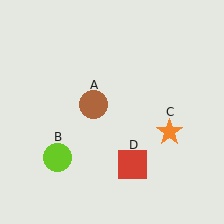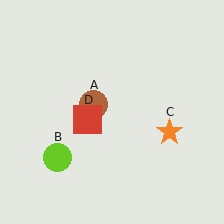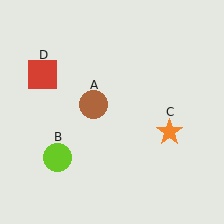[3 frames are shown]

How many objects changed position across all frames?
1 object changed position: red square (object D).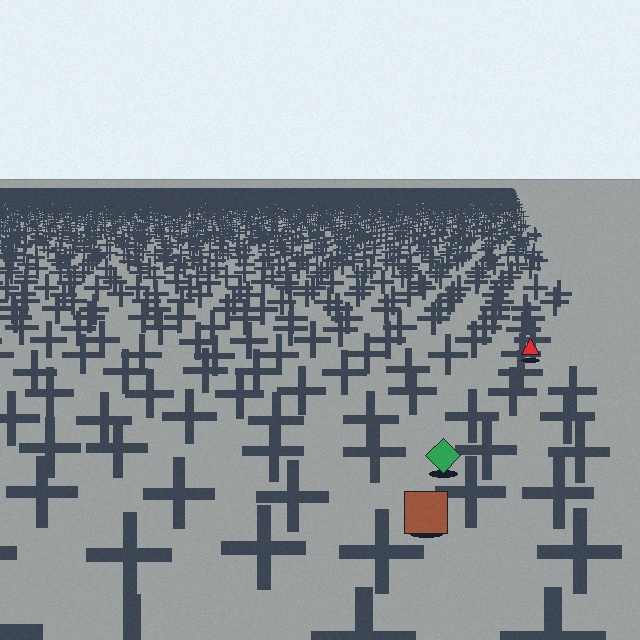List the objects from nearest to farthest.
From nearest to farthest: the brown square, the green diamond, the red triangle.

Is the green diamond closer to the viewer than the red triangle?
Yes. The green diamond is closer — you can tell from the texture gradient: the ground texture is coarser near it.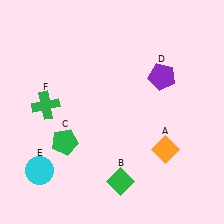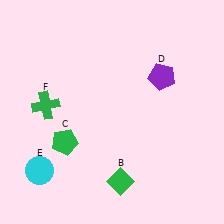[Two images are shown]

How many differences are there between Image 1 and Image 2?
There is 1 difference between the two images.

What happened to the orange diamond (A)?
The orange diamond (A) was removed in Image 2. It was in the bottom-right area of Image 1.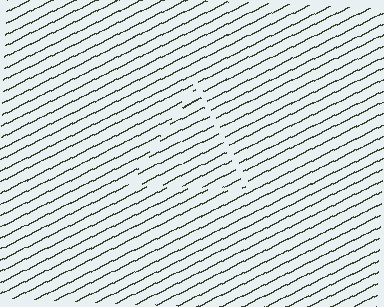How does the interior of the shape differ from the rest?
The interior of the shape contains the same grating, shifted by half a period — the contour is defined by the phase discontinuity where line-ends from the inner and outer gratings abut.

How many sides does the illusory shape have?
3 sides — the line-ends trace a triangle.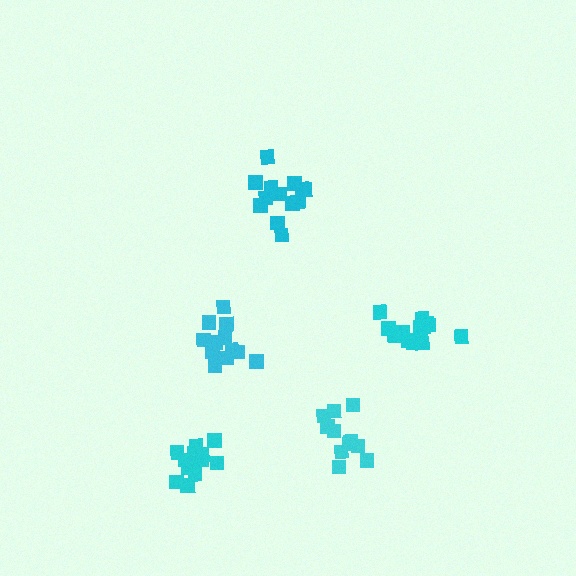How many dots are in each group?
Group 1: 12 dots, Group 2: 11 dots, Group 3: 13 dots, Group 4: 12 dots, Group 5: 15 dots (63 total).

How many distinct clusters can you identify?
There are 5 distinct clusters.